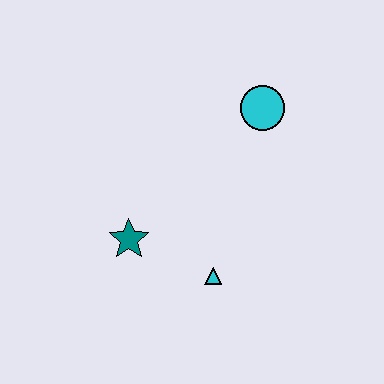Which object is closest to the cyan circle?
The cyan triangle is closest to the cyan circle.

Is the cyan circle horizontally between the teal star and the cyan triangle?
No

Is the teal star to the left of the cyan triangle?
Yes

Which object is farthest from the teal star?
The cyan circle is farthest from the teal star.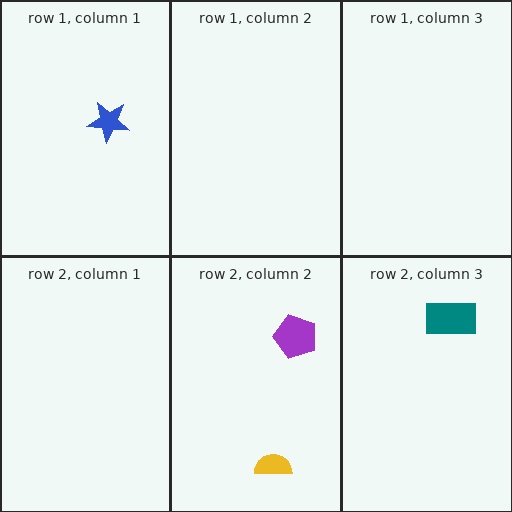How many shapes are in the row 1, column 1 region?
1.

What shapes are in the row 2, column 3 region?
The teal rectangle.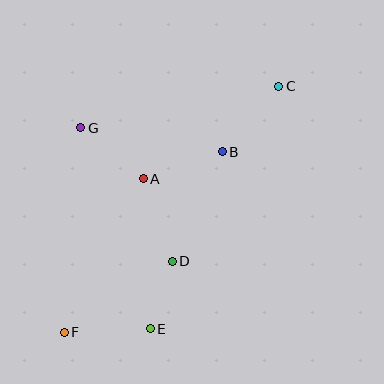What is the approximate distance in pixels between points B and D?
The distance between B and D is approximately 121 pixels.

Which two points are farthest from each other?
Points C and F are farthest from each other.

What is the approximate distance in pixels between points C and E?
The distance between C and E is approximately 274 pixels.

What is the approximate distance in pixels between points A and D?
The distance between A and D is approximately 88 pixels.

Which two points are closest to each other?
Points D and E are closest to each other.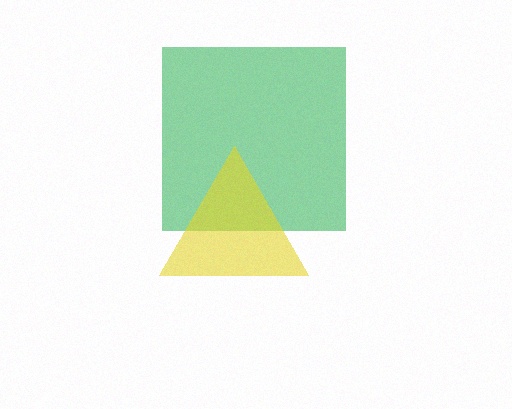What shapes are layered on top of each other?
The layered shapes are: a green square, a yellow triangle.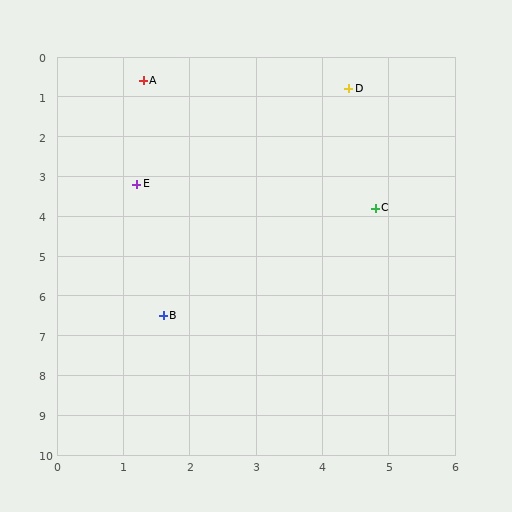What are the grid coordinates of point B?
Point B is at approximately (1.6, 6.5).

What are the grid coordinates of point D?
Point D is at approximately (4.4, 0.8).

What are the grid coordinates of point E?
Point E is at approximately (1.2, 3.2).